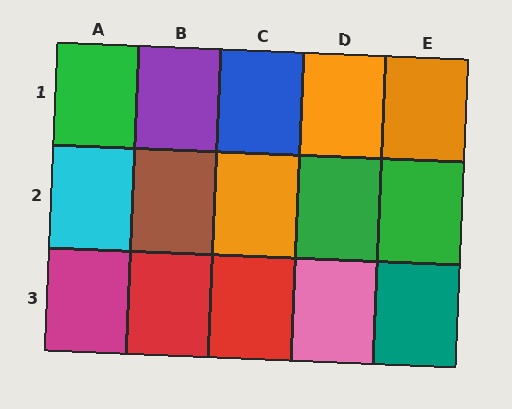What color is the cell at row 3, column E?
Teal.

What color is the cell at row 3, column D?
Pink.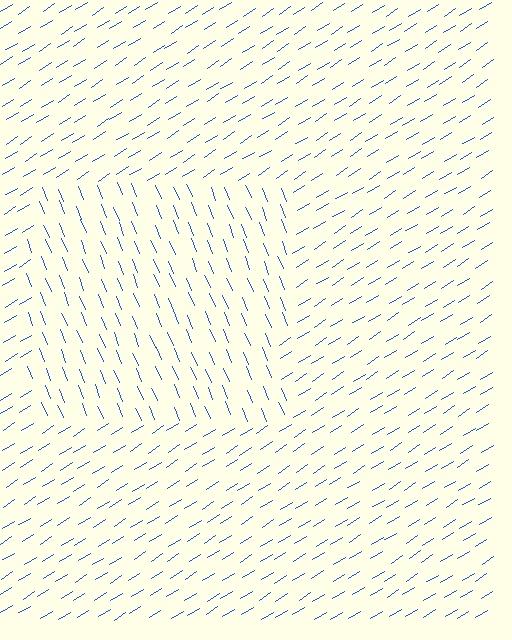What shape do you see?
I see a rectangle.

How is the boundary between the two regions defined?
The boundary is defined purely by a change in line orientation (approximately 80 degrees difference). All lines are the same color and thickness.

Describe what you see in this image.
The image is filled with small blue line segments. A rectangle region in the image has lines oriented differently from the surrounding lines, creating a visible texture boundary.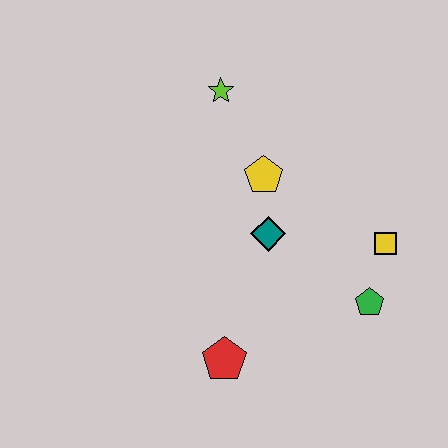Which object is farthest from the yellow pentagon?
The red pentagon is farthest from the yellow pentagon.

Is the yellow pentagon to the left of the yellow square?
Yes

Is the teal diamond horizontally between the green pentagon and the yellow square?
No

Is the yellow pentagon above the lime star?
No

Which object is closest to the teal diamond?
The yellow pentagon is closest to the teal diamond.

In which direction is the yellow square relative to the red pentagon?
The yellow square is to the right of the red pentagon.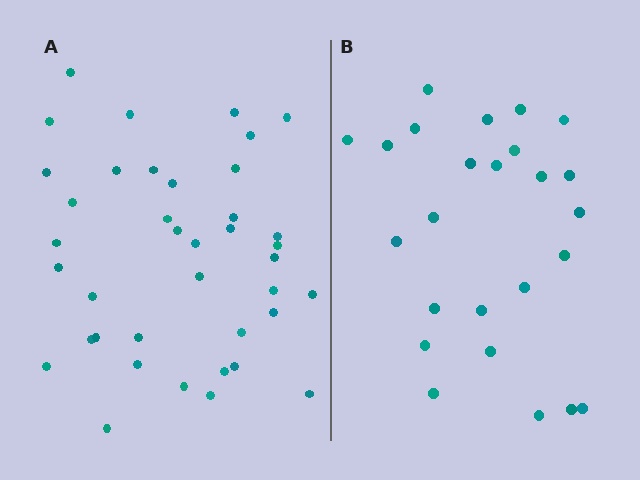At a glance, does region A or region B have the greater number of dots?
Region A (the left region) has more dots.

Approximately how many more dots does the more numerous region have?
Region A has approximately 15 more dots than region B.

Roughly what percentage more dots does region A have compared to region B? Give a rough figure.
About 55% more.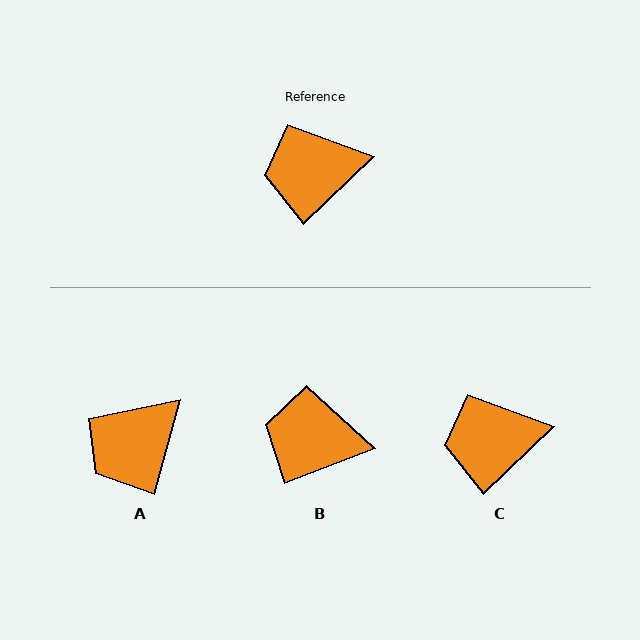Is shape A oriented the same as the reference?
No, it is off by about 31 degrees.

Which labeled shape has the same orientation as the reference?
C.